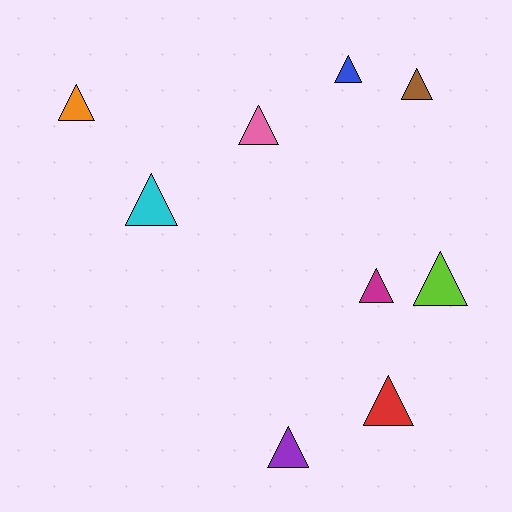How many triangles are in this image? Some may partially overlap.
There are 9 triangles.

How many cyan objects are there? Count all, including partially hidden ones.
There is 1 cyan object.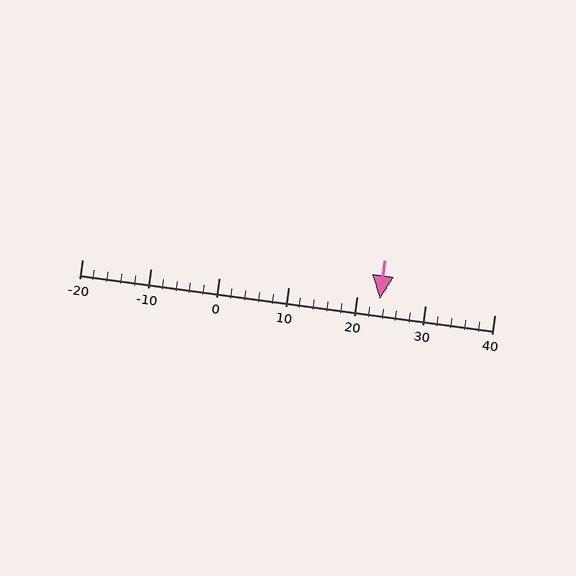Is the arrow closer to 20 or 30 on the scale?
The arrow is closer to 20.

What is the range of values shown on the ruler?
The ruler shows values from -20 to 40.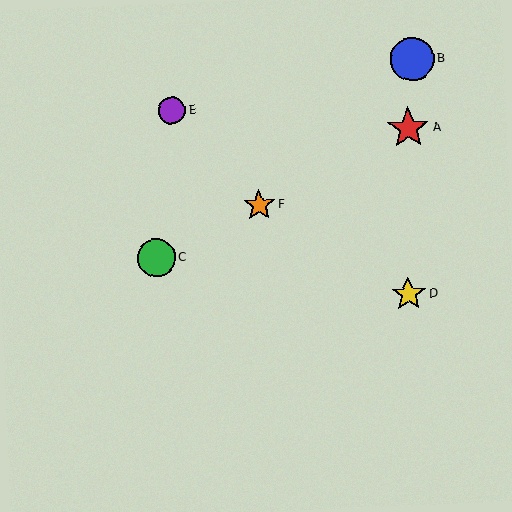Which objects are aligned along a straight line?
Objects A, C, F are aligned along a straight line.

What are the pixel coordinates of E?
Object E is at (172, 110).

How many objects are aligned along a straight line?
3 objects (A, C, F) are aligned along a straight line.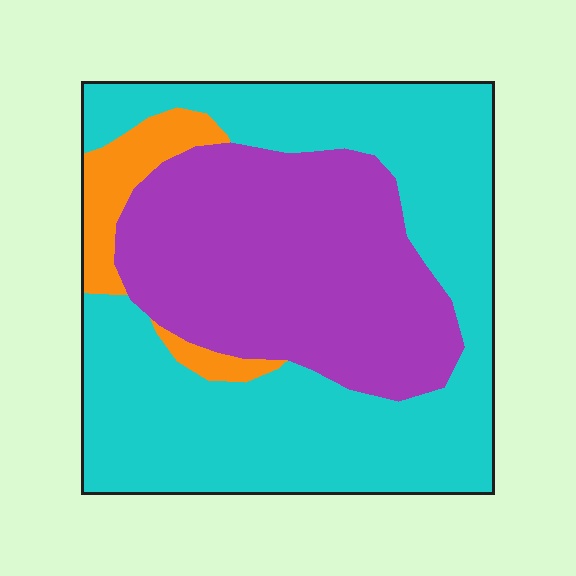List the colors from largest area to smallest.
From largest to smallest: cyan, purple, orange.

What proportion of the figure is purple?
Purple covers around 35% of the figure.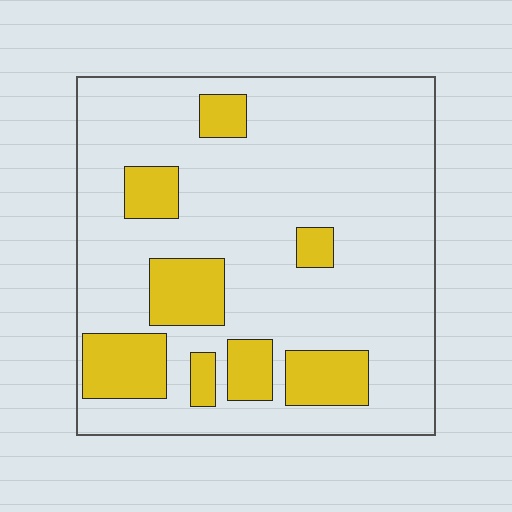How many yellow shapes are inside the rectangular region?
8.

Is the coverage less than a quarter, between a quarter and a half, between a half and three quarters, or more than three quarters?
Less than a quarter.